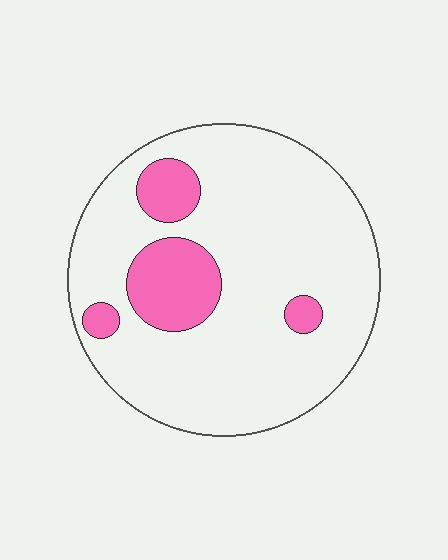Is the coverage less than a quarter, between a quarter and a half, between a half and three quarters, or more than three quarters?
Less than a quarter.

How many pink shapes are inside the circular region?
4.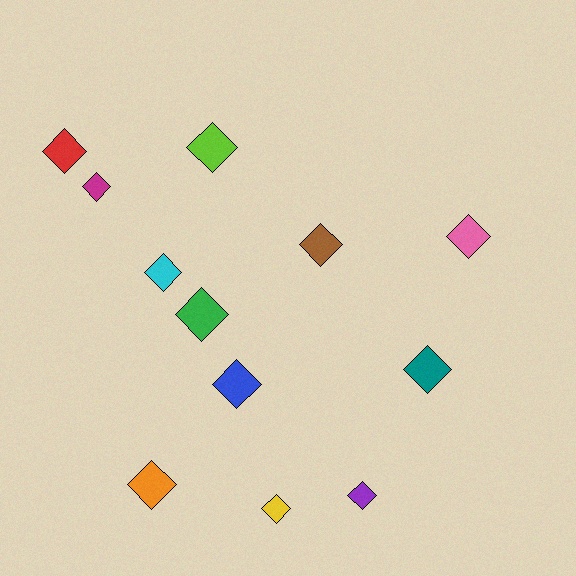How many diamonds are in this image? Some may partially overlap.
There are 12 diamonds.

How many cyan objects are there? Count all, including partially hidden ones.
There is 1 cyan object.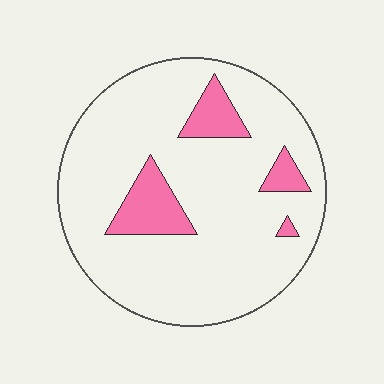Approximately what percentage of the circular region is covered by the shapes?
Approximately 15%.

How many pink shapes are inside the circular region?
4.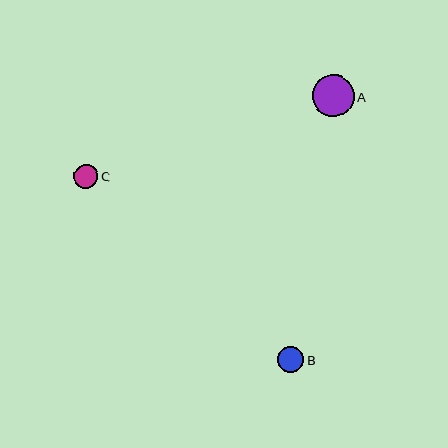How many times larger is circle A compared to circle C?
Circle A is approximately 1.7 times the size of circle C.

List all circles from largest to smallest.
From largest to smallest: A, B, C.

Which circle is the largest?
Circle A is the largest with a size of approximately 42 pixels.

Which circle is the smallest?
Circle C is the smallest with a size of approximately 24 pixels.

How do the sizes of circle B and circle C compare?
Circle B and circle C are approximately the same size.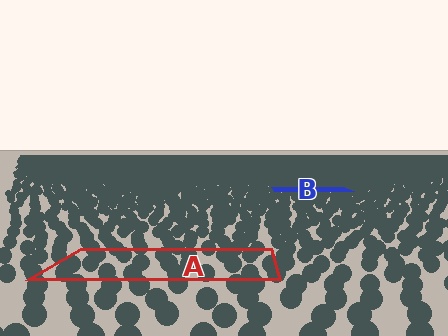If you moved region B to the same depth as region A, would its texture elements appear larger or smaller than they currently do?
They would appear larger. At a closer depth, the same texture elements are projected at a bigger on-screen size.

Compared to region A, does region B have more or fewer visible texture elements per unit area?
Region B has more texture elements per unit area — they are packed more densely because it is farther away.